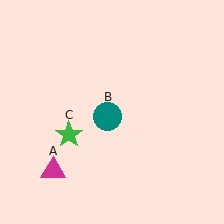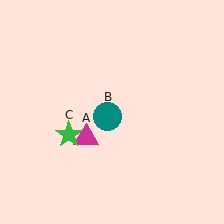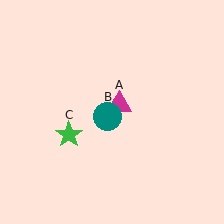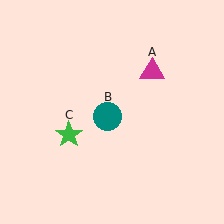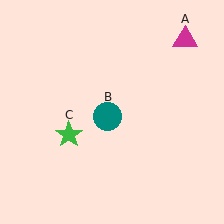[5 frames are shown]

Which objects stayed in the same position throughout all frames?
Teal circle (object B) and green star (object C) remained stationary.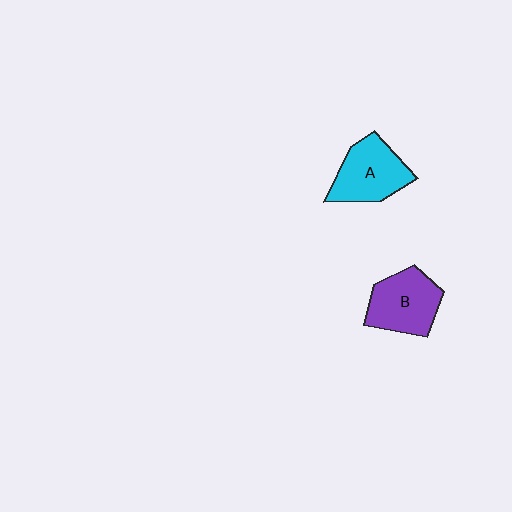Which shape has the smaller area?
Shape B (purple).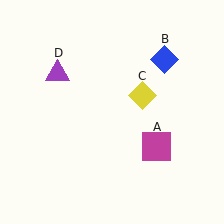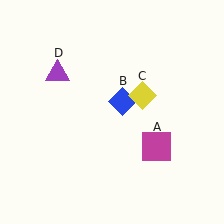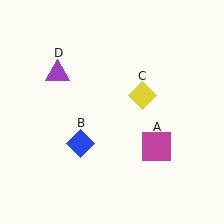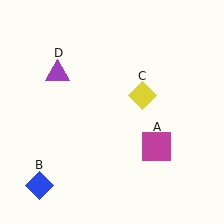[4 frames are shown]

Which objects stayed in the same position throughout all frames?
Magenta square (object A) and yellow diamond (object C) and purple triangle (object D) remained stationary.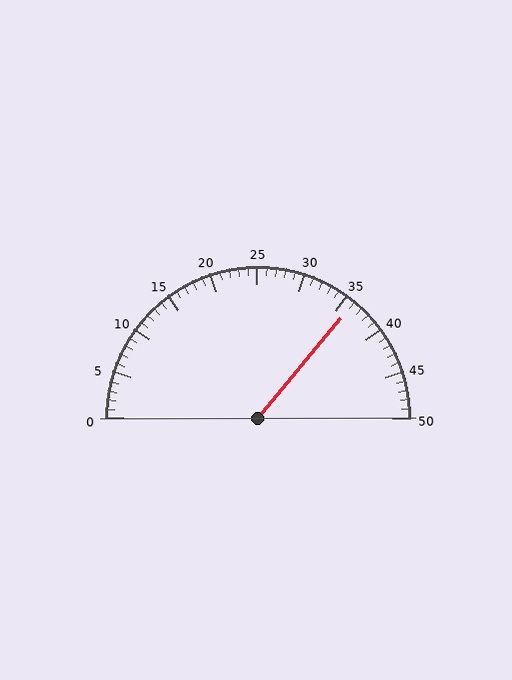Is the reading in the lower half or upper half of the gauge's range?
The reading is in the upper half of the range (0 to 50).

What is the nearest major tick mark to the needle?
The nearest major tick mark is 35.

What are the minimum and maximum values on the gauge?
The gauge ranges from 0 to 50.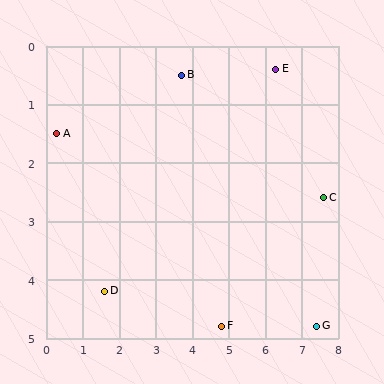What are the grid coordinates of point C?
Point C is at approximately (7.6, 2.6).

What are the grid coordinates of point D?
Point D is at approximately (1.6, 4.2).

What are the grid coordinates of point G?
Point G is at approximately (7.4, 4.8).